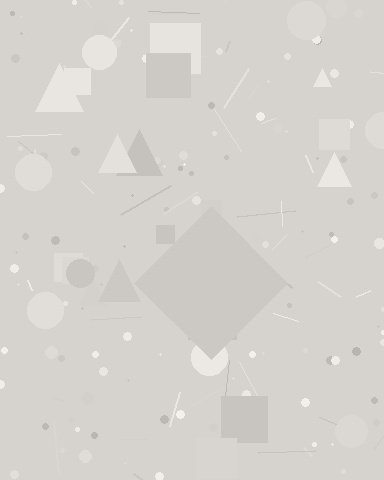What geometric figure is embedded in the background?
A diamond is embedded in the background.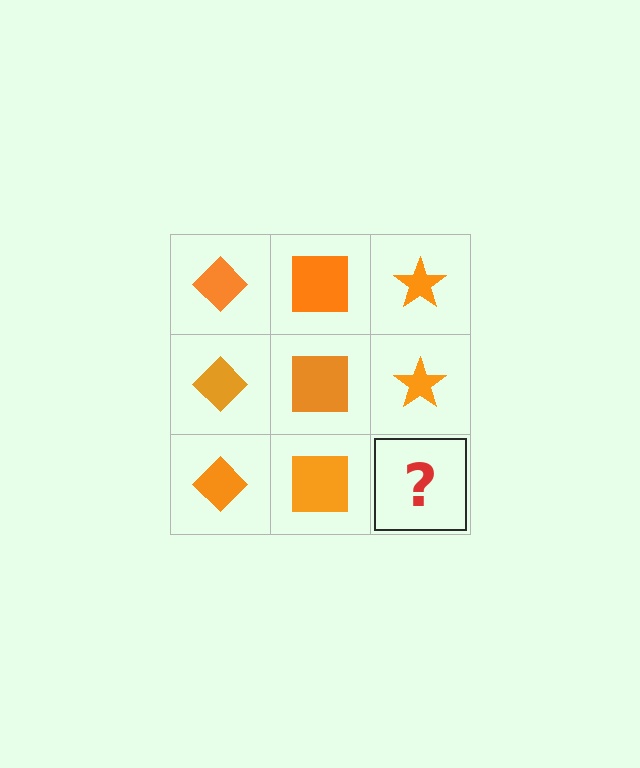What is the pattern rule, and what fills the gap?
The rule is that each column has a consistent shape. The gap should be filled with an orange star.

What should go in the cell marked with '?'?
The missing cell should contain an orange star.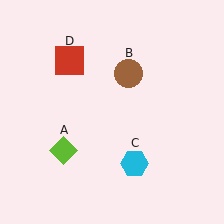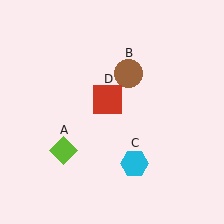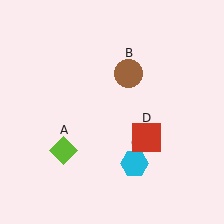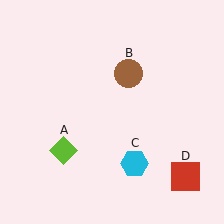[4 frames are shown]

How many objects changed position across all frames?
1 object changed position: red square (object D).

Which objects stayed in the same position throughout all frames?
Lime diamond (object A) and brown circle (object B) and cyan hexagon (object C) remained stationary.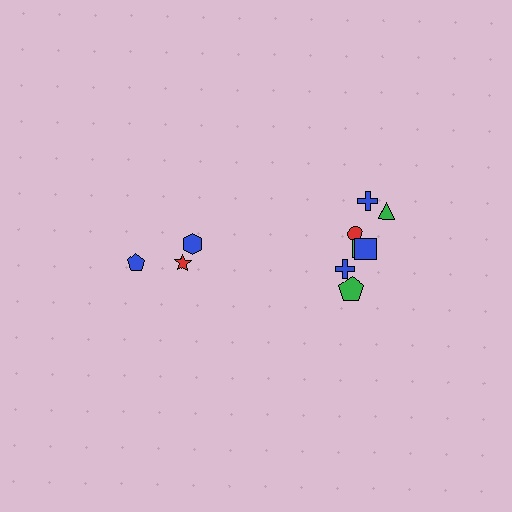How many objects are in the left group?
There are 3 objects.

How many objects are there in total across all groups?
There are 10 objects.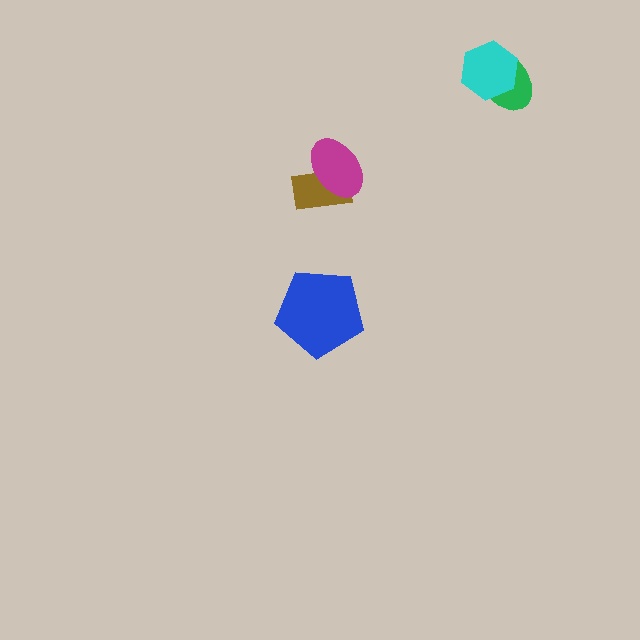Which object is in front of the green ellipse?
The cyan hexagon is in front of the green ellipse.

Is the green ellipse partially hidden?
Yes, it is partially covered by another shape.